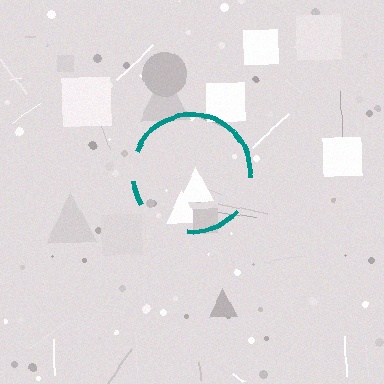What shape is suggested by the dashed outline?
The dashed outline suggests a circle.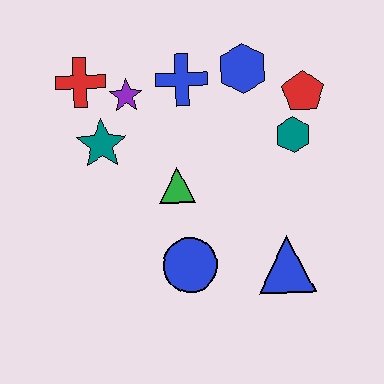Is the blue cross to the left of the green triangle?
No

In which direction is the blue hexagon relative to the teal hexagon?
The blue hexagon is above the teal hexagon.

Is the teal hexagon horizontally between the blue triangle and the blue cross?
No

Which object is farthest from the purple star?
The blue triangle is farthest from the purple star.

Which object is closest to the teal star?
The purple star is closest to the teal star.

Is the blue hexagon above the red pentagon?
Yes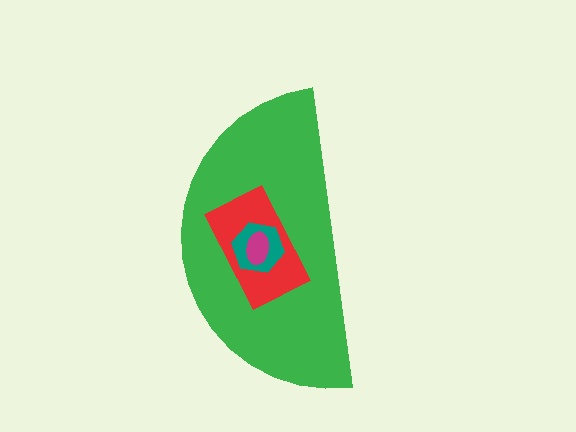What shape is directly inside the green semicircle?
The red rectangle.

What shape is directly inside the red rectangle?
The teal hexagon.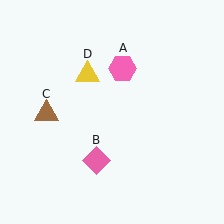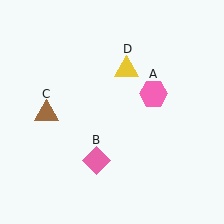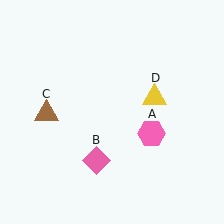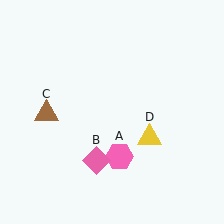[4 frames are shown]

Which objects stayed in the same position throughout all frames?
Pink diamond (object B) and brown triangle (object C) remained stationary.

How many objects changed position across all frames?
2 objects changed position: pink hexagon (object A), yellow triangle (object D).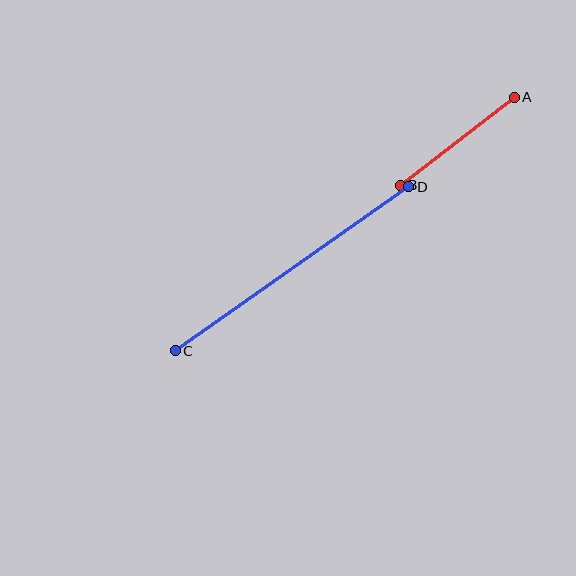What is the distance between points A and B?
The distance is approximately 144 pixels.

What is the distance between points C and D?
The distance is approximately 286 pixels.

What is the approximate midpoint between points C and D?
The midpoint is at approximately (292, 269) pixels.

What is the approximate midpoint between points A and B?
The midpoint is at approximately (457, 141) pixels.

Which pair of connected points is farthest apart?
Points C and D are farthest apart.